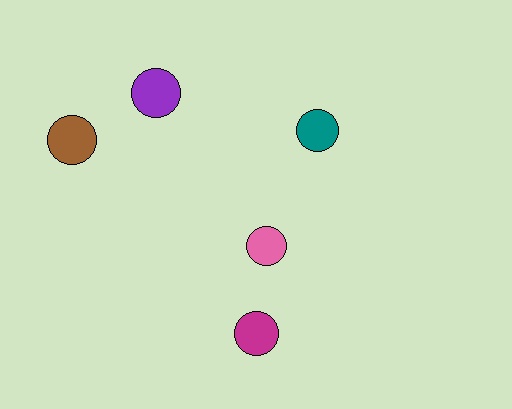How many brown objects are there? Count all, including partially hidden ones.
There is 1 brown object.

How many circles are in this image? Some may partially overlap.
There are 5 circles.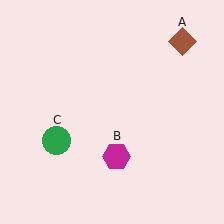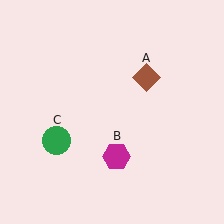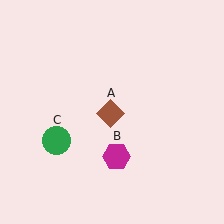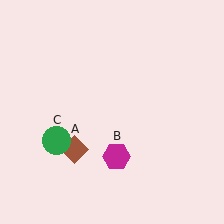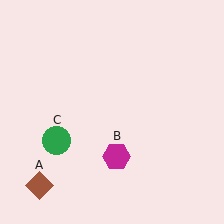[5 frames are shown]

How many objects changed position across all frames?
1 object changed position: brown diamond (object A).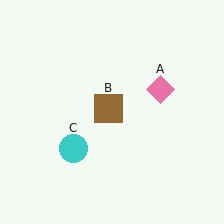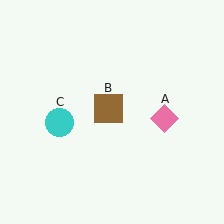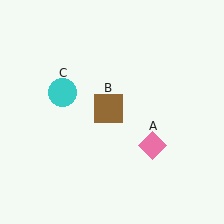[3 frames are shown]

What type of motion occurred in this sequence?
The pink diamond (object A), cyan circle (object C) rotated clockwise around the center of the scene.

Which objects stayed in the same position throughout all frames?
Brown square (object B) remained stationary.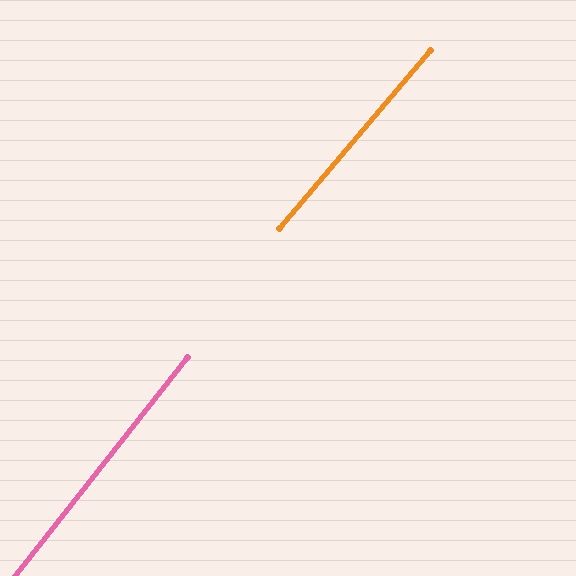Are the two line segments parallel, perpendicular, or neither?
Parallel — their directions differ by only 1.7°.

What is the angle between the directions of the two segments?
Approximately 2 degrees.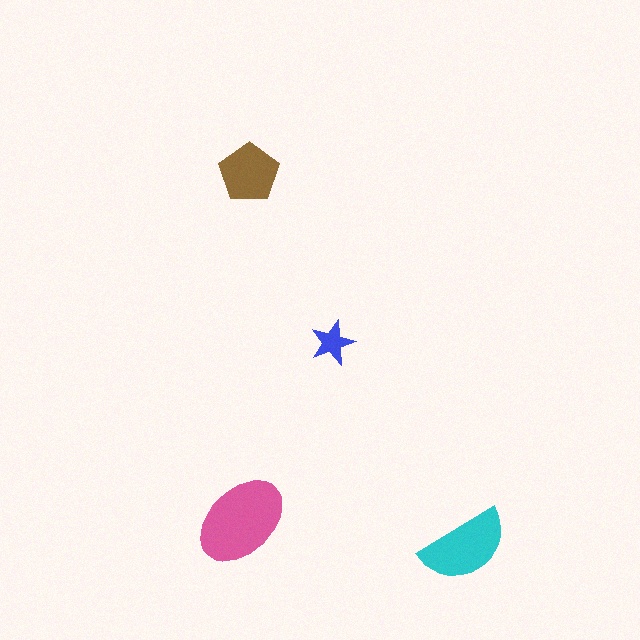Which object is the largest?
The pink ellipse.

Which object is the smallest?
The blue star.